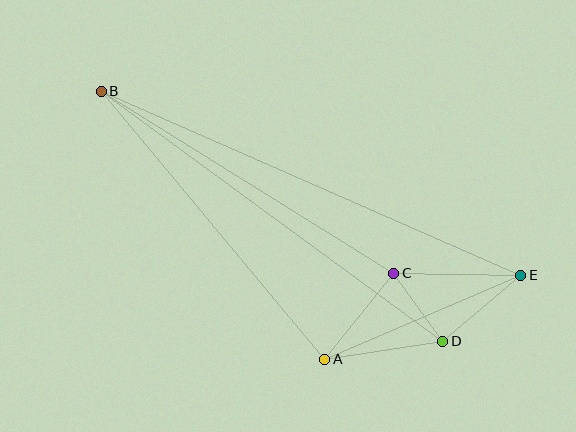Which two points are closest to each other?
Points C and D are closest to each other.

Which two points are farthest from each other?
Points B and E are farthest from each other.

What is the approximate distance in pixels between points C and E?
The distance between C and E is approximately 127 pixels.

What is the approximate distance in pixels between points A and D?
The distance between A and D is approximately 119 pixels.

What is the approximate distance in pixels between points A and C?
The distance between A and C is approximately 111 pixels.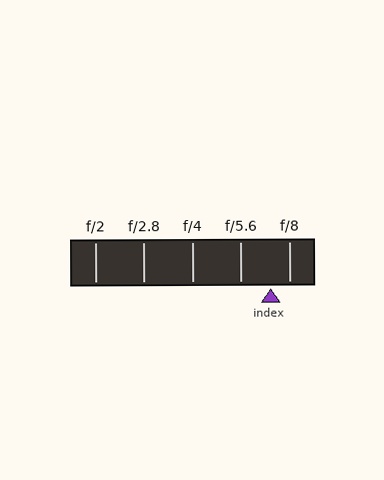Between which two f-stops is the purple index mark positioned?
The index mark is between f/5.6 and f/8.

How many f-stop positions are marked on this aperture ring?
There are 5 f-stop positions marked.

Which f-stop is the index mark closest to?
The index mark is closest to f/8.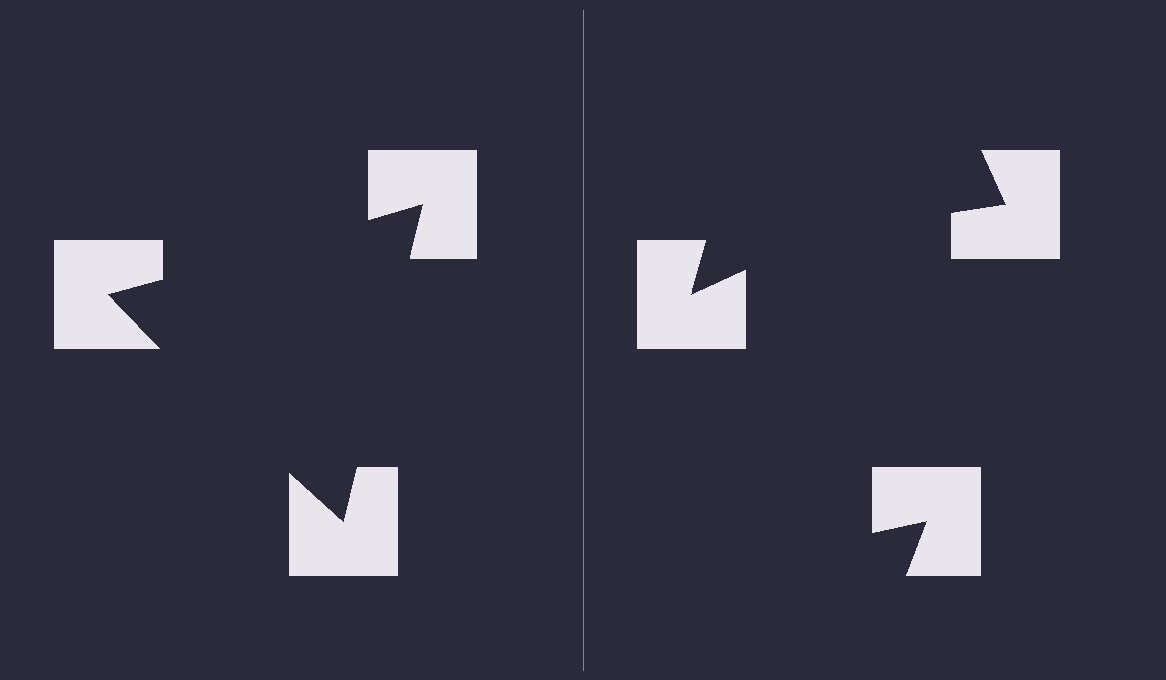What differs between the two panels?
The notched squares are positioned identically on both sides; only the wedge orientations differ. On the left they align to a triangle; on the right they are misaligned.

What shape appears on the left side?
An illusory triangle.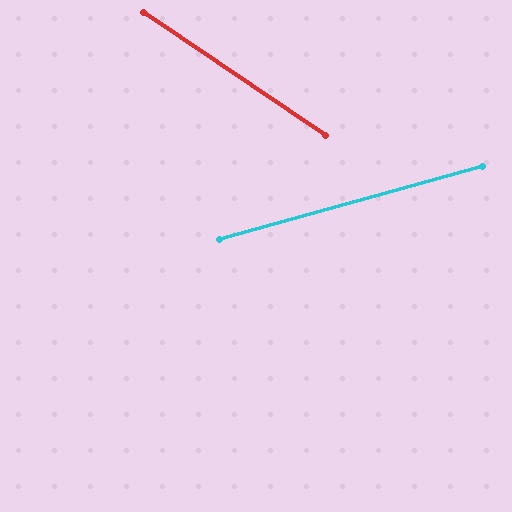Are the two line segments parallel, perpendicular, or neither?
Neither parallel nor perpendicular — they differ by about 50°.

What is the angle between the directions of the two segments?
Approximately 50 degrees.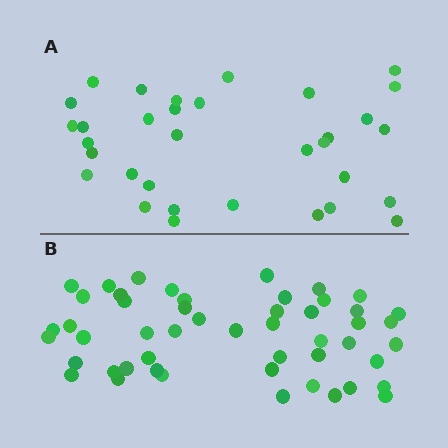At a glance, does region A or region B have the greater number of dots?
Region B (the bottom region) has more dots.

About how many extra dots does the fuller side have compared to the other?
Region B has approximately 15 more dots than region A.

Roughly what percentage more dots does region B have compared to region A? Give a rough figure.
About 50% more.